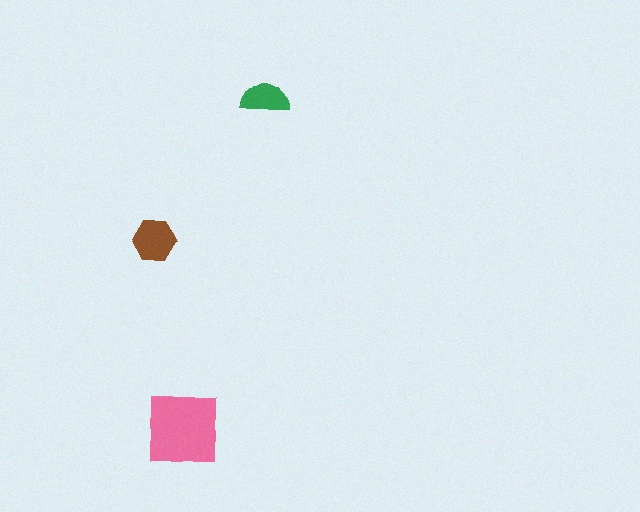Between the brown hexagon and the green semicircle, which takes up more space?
The brown hexagon.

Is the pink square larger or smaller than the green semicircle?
Larger.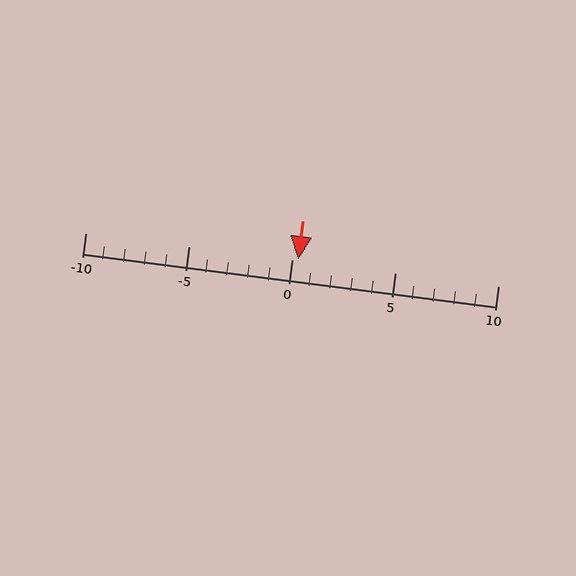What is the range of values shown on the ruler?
The ruler shows values from -10 to 10.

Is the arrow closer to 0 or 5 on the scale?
The arrow is closer to 0.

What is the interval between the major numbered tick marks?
The major tick marks are spaced 5 units apart.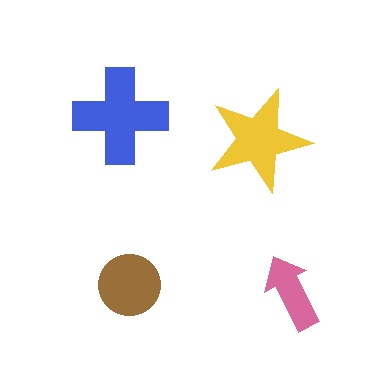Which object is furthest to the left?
The blue cross is leftmost.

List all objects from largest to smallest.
The blue cross, the yellow star, the brown circle, the pink arrow.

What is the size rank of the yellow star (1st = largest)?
2nd.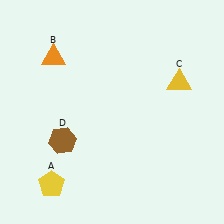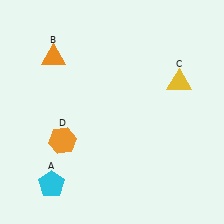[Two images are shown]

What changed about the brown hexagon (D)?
In Image 1, D is brown. In Image 2, it changed to orange.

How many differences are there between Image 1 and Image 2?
There are 2 differences between the two images.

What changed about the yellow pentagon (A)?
In Image 1, A is yellow. In Image 2, it changed to cyan.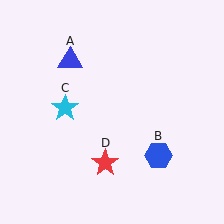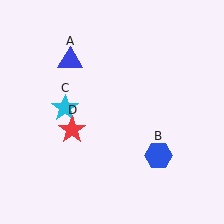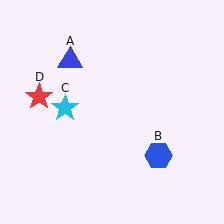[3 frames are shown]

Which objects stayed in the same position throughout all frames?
Blue triangle (object A) and blue hexagon (object B) and cyan star (object C) remained stationary.